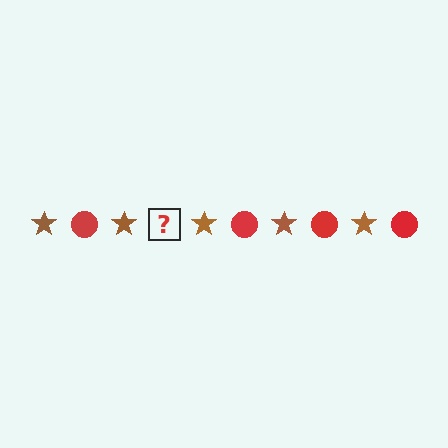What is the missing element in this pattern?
The missing element is a red circle.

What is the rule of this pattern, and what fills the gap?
The rule is that the pattern alternates between brown star and red circle. The gap should be filled with a red circle.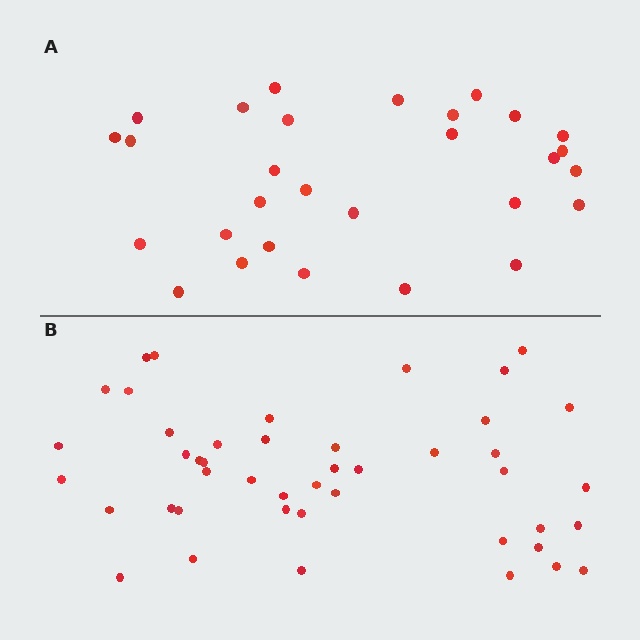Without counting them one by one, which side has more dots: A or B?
Region B (the bottom region) has more dots.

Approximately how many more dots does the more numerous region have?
Region B has approximately 15 more dots than region A.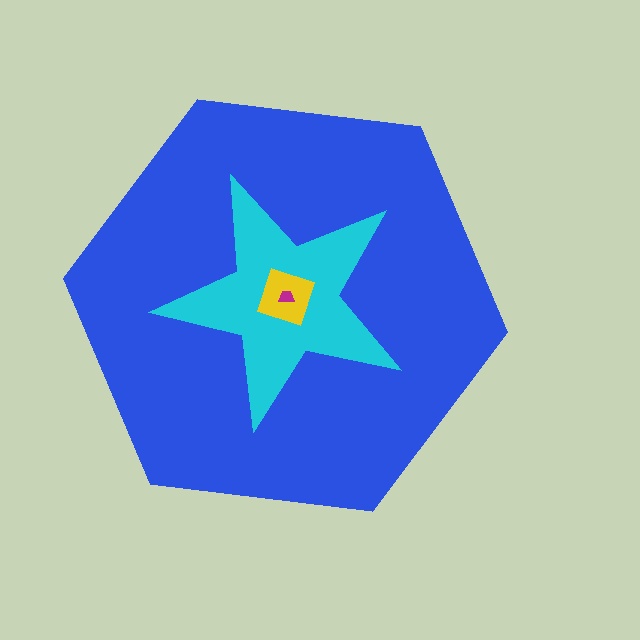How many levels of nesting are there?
4.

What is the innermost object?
The magenta trapezoid.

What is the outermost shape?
The blue hexagon.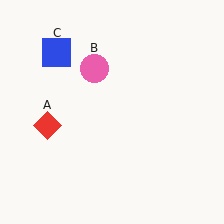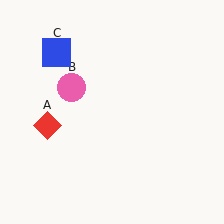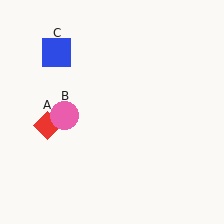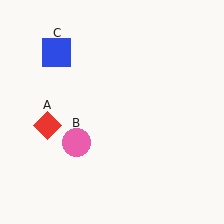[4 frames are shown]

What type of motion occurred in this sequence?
The pink circle (object B) rotated counterclockwise around the center of the scene.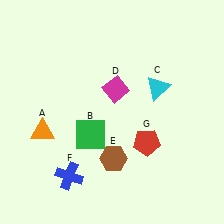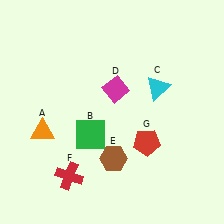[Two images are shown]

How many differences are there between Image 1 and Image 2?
There is 1 difference between the two images.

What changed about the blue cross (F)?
In Image 1, F is blue. In Image 2, it changed to red.